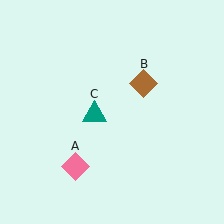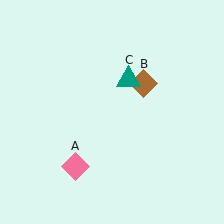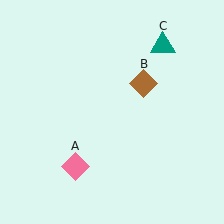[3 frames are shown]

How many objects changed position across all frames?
1 object changed position: teal triangle (object C).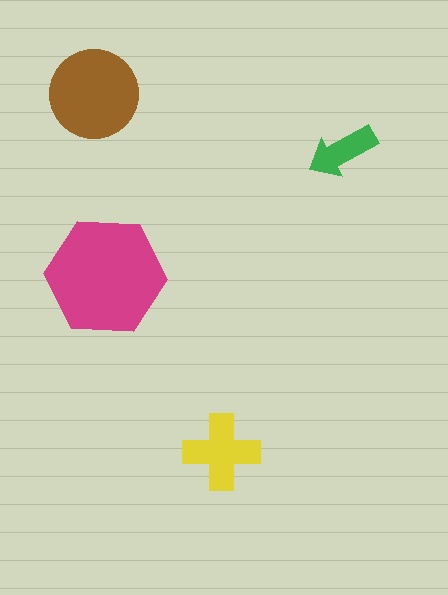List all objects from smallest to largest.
The green arrow, the yellow cross, the brown circle, the magenta hexagon.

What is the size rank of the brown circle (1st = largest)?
2nd.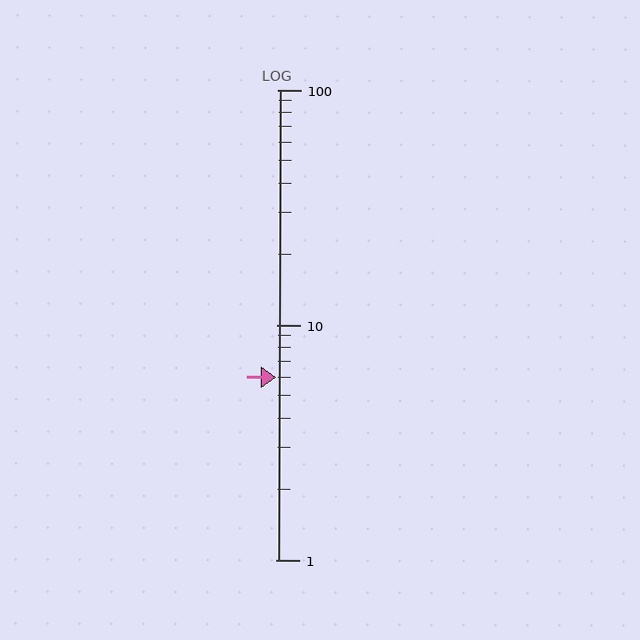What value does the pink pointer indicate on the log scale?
The pointer indicates approximately 6.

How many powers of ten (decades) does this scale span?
The scale spans 2 decades, from 1 to 100.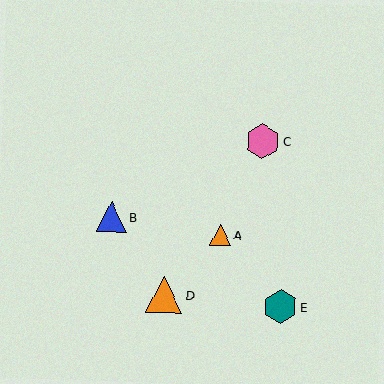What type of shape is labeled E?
Shape E is a teal hexagon.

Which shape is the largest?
The orange triangle (labeled D) is the largest.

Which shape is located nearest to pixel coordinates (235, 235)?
The orange triangle (labeled A) at (221, 235) is nearest to that location.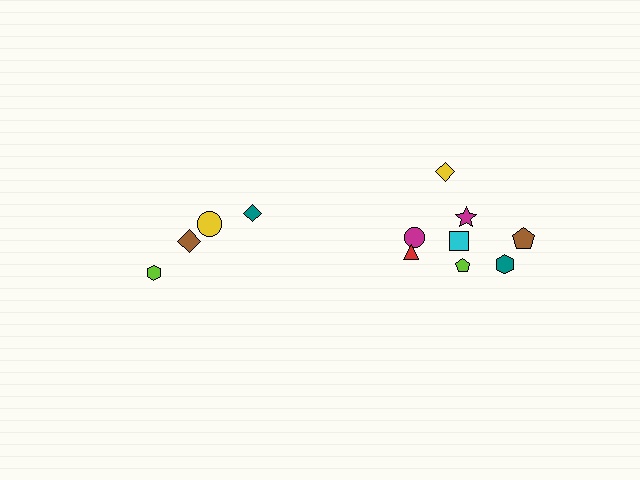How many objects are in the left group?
There are 4 objects.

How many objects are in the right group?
There are 8 objects.